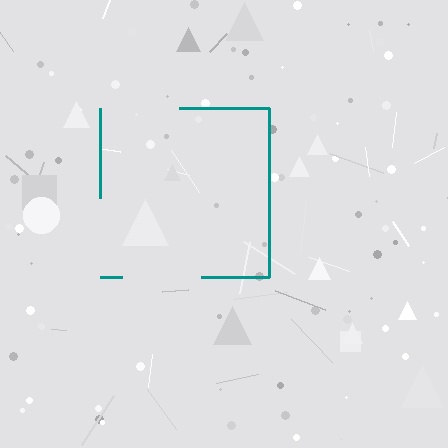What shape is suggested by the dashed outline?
The dashed outline suggests a square.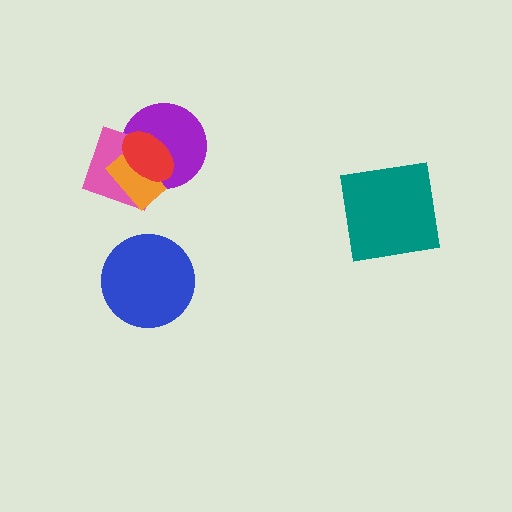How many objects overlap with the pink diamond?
3 objects overlap with the pink diamond.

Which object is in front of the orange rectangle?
The red ellipse is in front of the orange rectangle.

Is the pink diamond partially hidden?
Yes, it is partially covered by another shape.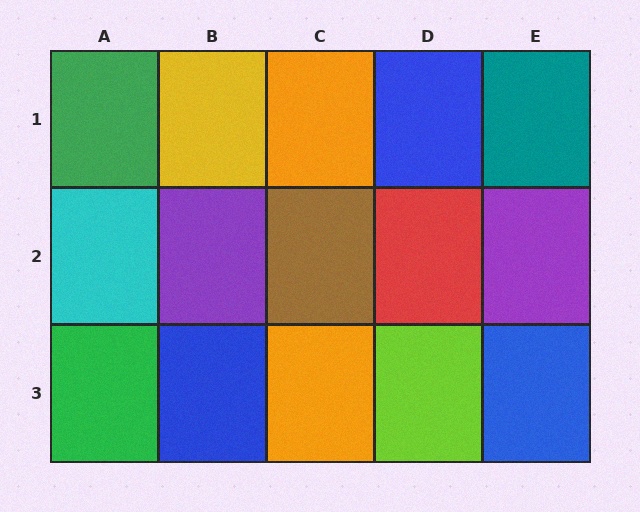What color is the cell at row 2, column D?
Red.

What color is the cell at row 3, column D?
Lime.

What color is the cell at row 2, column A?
Cyan.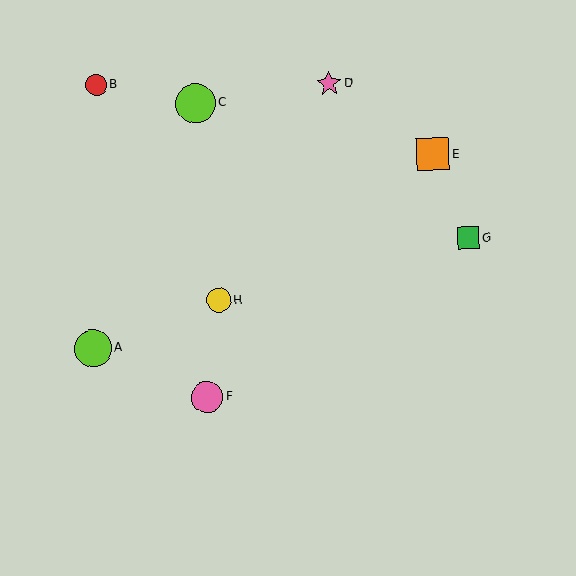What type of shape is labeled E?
Shape E is an orange square.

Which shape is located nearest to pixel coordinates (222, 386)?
The pink circle (labeled F) at (207, 397) is nearest to that location.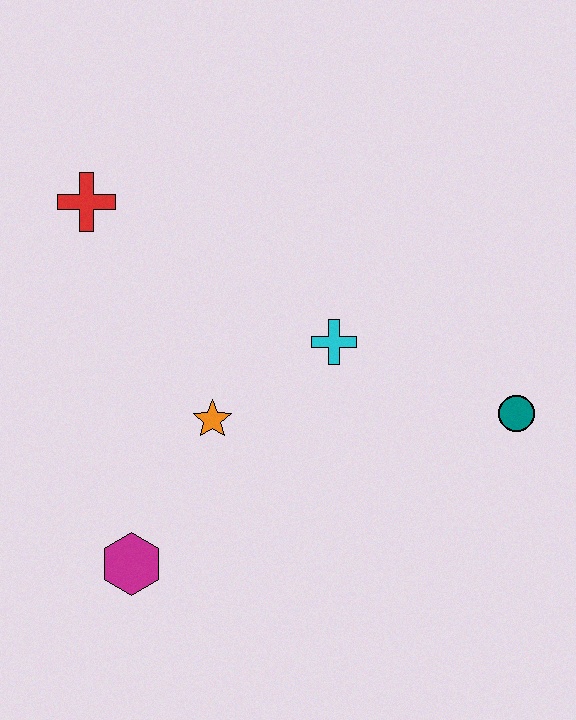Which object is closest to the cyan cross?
The orange star is closest to the cyan cross.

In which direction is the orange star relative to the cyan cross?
The orange star is to the left of the cyan cross.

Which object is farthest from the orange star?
The teal circle is farthest from the orange star.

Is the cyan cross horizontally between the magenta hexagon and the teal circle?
Yes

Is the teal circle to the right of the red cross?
Yes